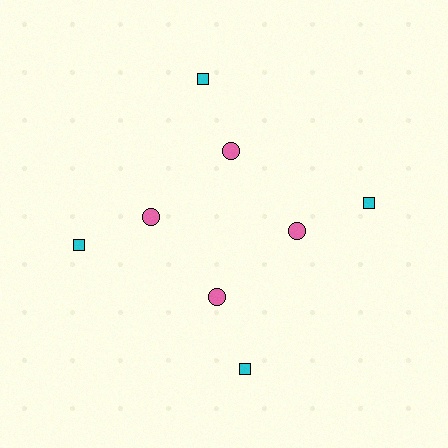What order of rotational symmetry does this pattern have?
This pattern has 4-fold rotational symmetry.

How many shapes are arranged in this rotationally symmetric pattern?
There are 8 shapes, arranged in 4 groups of 2.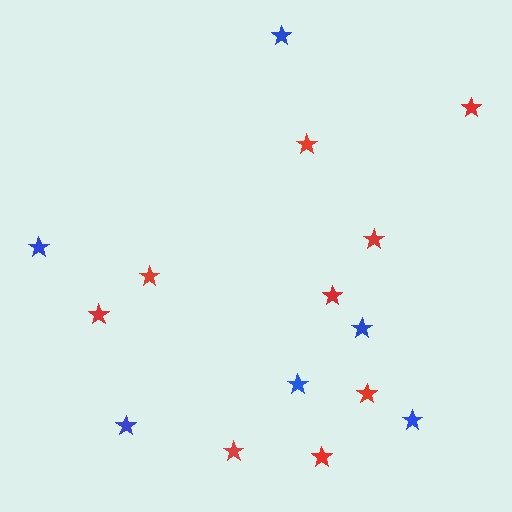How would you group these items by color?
There are 2 groups: one group of red stars (9) and one group of blue stars (6).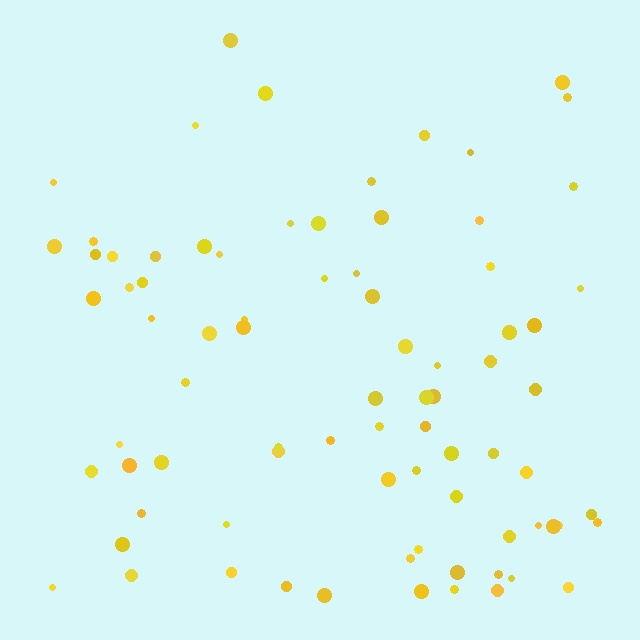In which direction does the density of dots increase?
From top to bottom, with the bottom side densest.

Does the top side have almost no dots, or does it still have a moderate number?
Still a moderate number, just noticeably fewer than the bottom.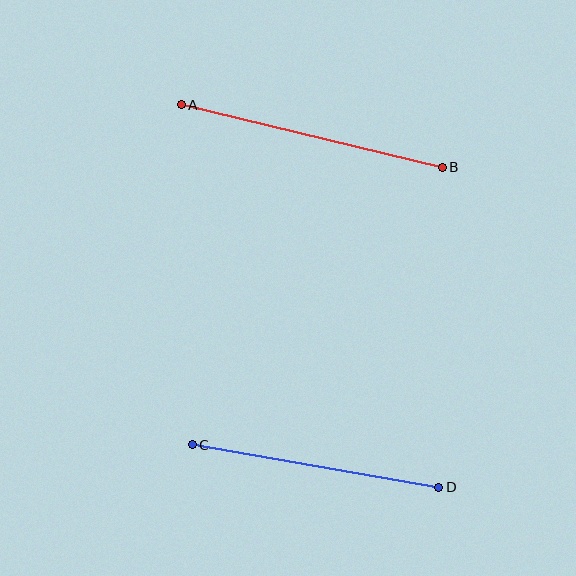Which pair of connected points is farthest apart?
Points A and B are farthest apart.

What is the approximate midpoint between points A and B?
The midpoint is at approximately (312, 136) pixels.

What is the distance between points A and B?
The distance is approximately 268 pixels.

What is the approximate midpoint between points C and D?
The midpoint is at approximately (315, 466) pixels.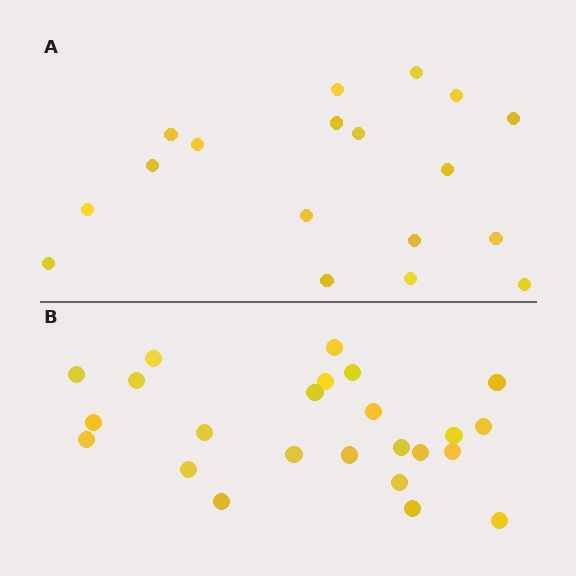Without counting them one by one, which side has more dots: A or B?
Region B (the bottom region) has more dots.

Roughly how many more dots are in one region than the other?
Region B has about 6 more dots than region A.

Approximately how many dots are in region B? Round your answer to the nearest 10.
About 20 dots. (The exact count is 24, which rounds to 20.)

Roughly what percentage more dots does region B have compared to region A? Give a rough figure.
About 35% more.